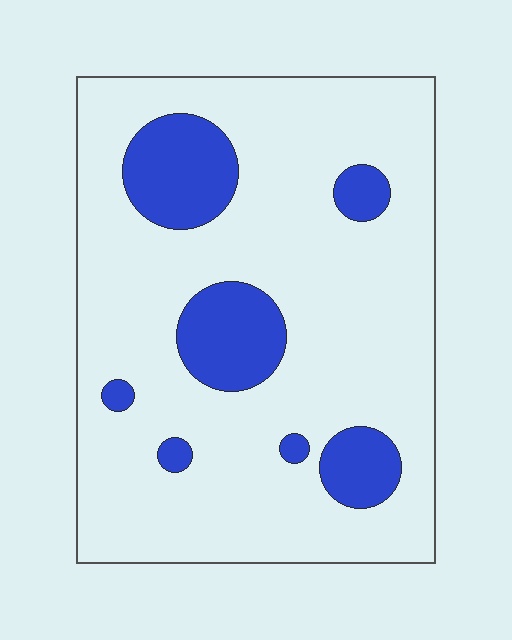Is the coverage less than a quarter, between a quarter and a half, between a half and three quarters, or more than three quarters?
Less than a quarter.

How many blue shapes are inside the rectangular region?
7.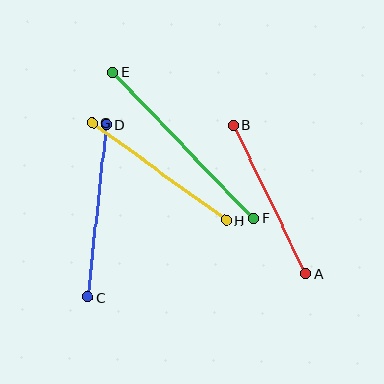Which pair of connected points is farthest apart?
Points E and F are farthest apart.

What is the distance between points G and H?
The distance is approximately 165 pixels.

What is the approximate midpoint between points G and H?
The midpoint is at approximately (159, 171) pixels.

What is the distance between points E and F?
The distance is approximately 203 pixels.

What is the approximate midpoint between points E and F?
The midpoint is at approximately (183, 145) pixels.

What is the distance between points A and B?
The distance is approximately 165 pixels.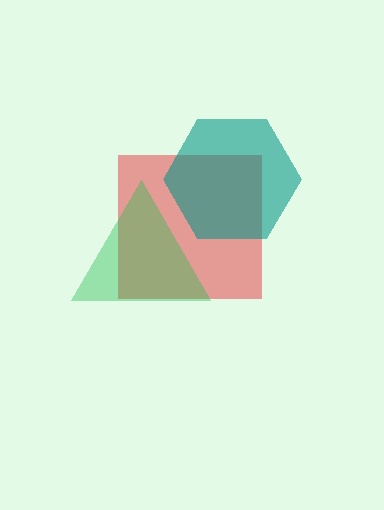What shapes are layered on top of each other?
The layered shapes are: a red square, a green triangle, a teal hexagon.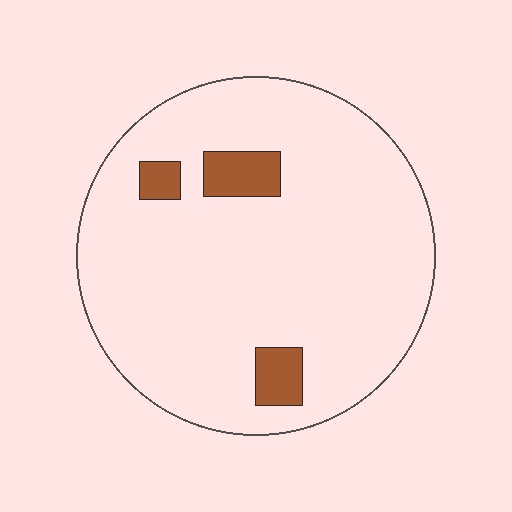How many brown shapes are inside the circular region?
3.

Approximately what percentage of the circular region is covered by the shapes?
Approximately 10%.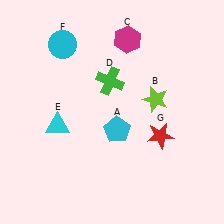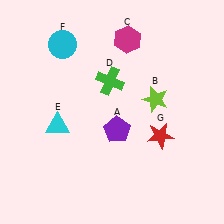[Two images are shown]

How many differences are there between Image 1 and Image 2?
There is 1 difference between the two images.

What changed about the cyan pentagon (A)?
In Image 1, A is cyan. In Image 2, it changed to purple.